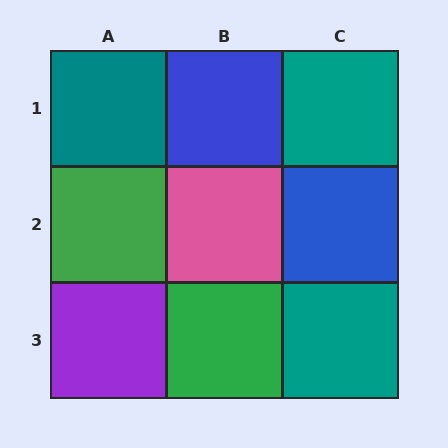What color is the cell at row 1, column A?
Teal.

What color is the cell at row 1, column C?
Teal.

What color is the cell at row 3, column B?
Green.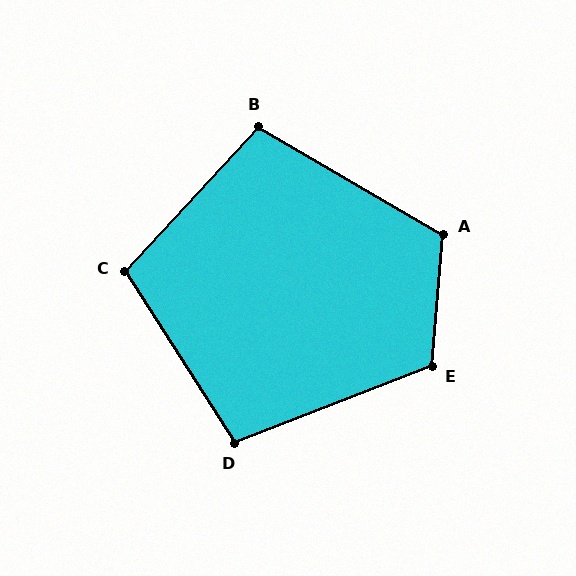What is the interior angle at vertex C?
Approximately 105 degrees (obtuse).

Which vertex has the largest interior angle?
E, at approximately 116 degrees.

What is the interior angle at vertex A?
Approximately 116 degrees (obtuse).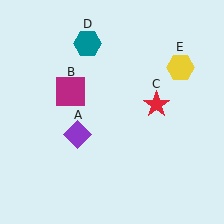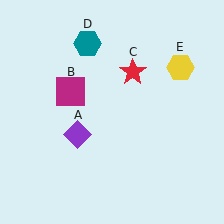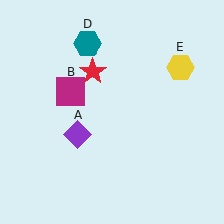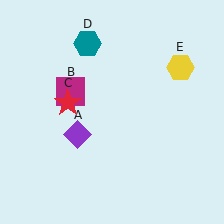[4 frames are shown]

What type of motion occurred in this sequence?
The red star (object C) rotated counterclockwise around the center of the scene.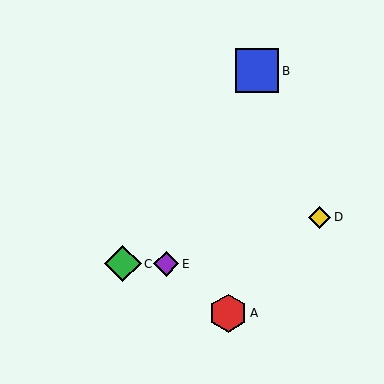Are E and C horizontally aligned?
Yes, both are at y≈264.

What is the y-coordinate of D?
Object D is at y≈217.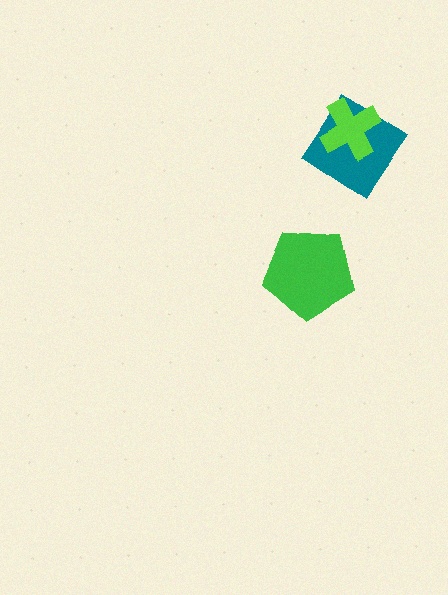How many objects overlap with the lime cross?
1 object overlaps with the lime cross.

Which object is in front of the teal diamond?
The lime cross is in front of the teal diamond.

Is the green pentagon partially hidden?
No, no other shape covers it.